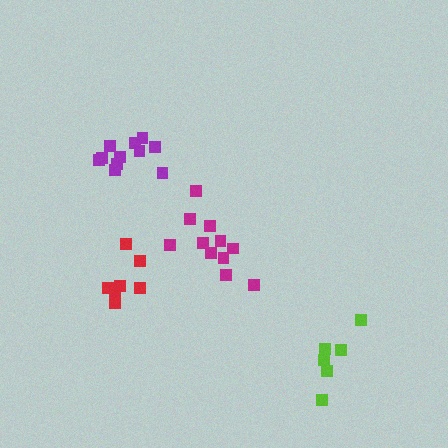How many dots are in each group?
Group 1: 6 dots, Group 2: 7 dots, Group 3: 11 dots, Group 4: 11 dots (35 total).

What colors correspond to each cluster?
The clusters are colored: lime, red, purple, magenta.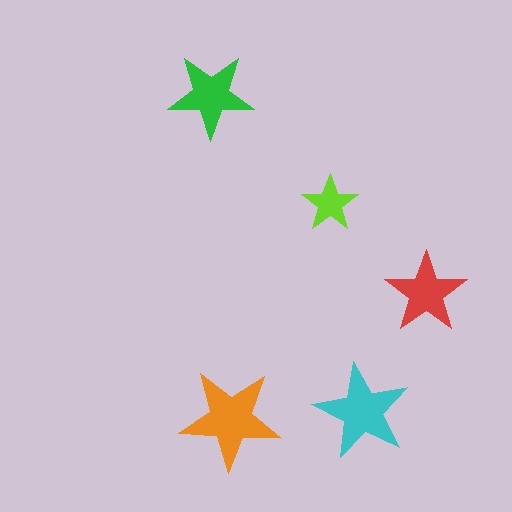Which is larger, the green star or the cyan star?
The cyan one.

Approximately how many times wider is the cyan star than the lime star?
About 1.5 times wider.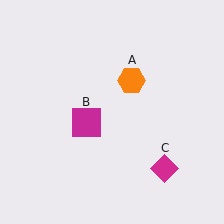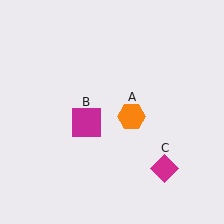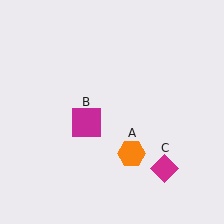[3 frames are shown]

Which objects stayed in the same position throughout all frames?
Magenta square (object B) and magenta diamond (object C) remained stationary.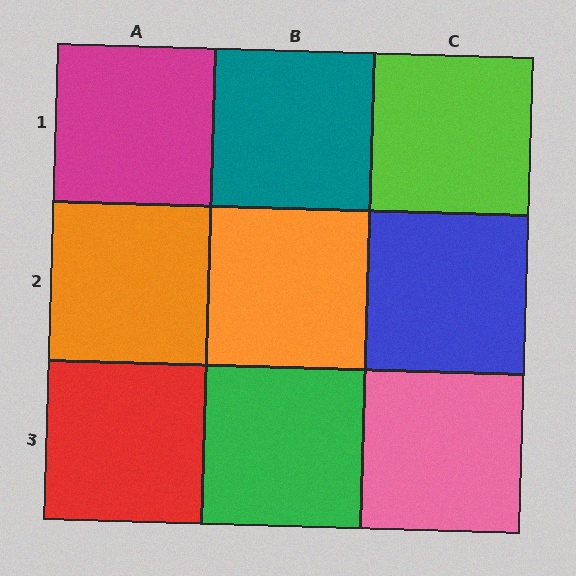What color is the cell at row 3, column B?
Green.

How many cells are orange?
2 cells are orange.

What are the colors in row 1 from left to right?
Magenta, teal, lime.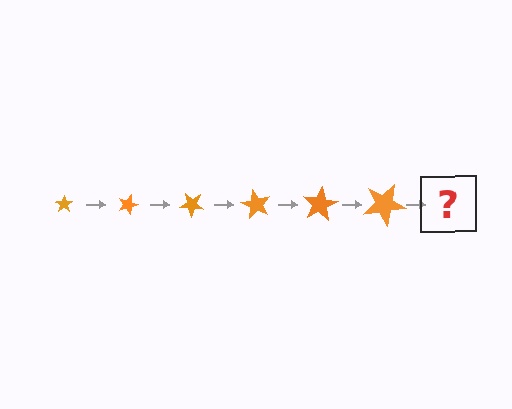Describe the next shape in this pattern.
It should be a star, larger than the previous one and rotated 120 degrees from the start.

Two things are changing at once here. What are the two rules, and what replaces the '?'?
The two rules are that the star grows larger each step and it rotates 20 degrees each step. The '?' should be a star, larger than the previous one and rotated 120 degrees from the start.